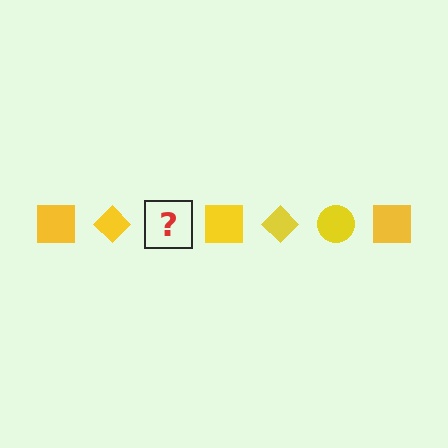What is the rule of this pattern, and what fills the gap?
The rule is that the pattern cycles through square, diamond, circle shapes in yellow. The gap should be filled with a yellow circle.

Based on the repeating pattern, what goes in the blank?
The blank should be a yellow circle.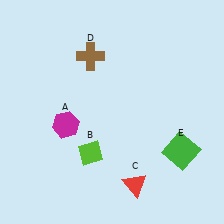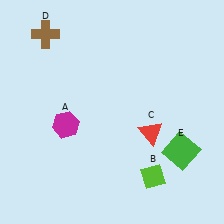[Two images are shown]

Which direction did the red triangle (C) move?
The red triangle (C) moved up.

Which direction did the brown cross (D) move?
The brown cross (D) moved left.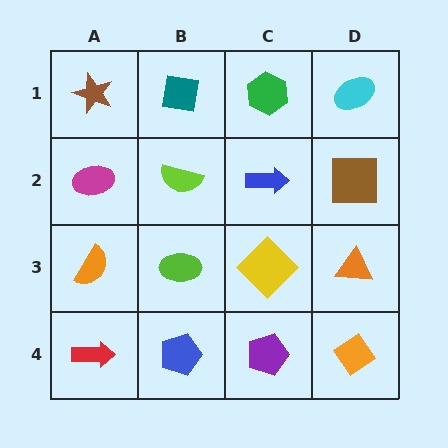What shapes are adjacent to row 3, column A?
A magenta ellipse (row 2, column A), a red arrow (row 4, column A), a lime ellipse (row 3, column B).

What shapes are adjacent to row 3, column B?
A lime semicircle (row 2, column B), a blue pentagon (row 4, column B), an orange semicircle (row 3, column A), a yellow diamond (row 3, column C).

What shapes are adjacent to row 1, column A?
A magenta ellipse (row 2, column A), a teal square (row 1, column B).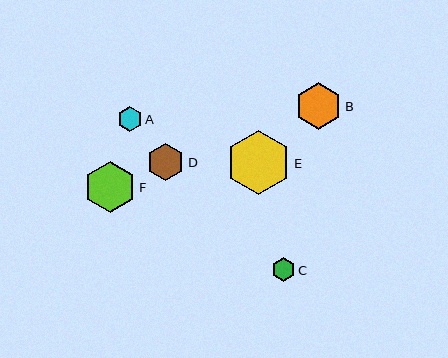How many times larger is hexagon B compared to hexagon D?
Hexagon B is approximately 1.2 times the size of hexagon D.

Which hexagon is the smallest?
Hexagon C is the smallest with a size of approximately 24 pixels.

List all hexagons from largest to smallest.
From largest to smallest: E, F, B, D, A, C.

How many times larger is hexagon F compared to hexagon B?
Hexagon F is approximately 1.1 times the size of hexagon B.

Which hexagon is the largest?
Hexagon E is the largest with a size of approximately 64 pixels.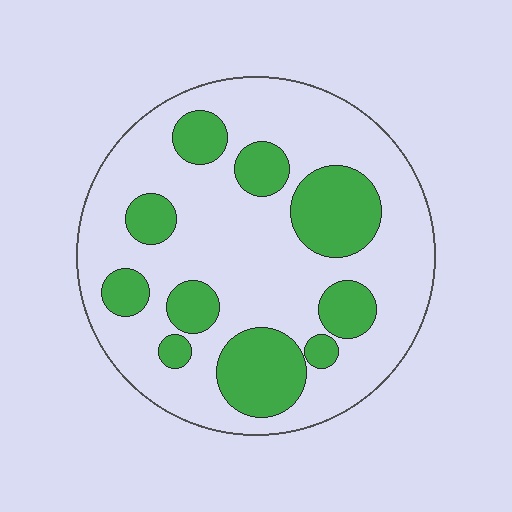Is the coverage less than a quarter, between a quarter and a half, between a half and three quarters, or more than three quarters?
Between a quarter and a half.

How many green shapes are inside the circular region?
10.